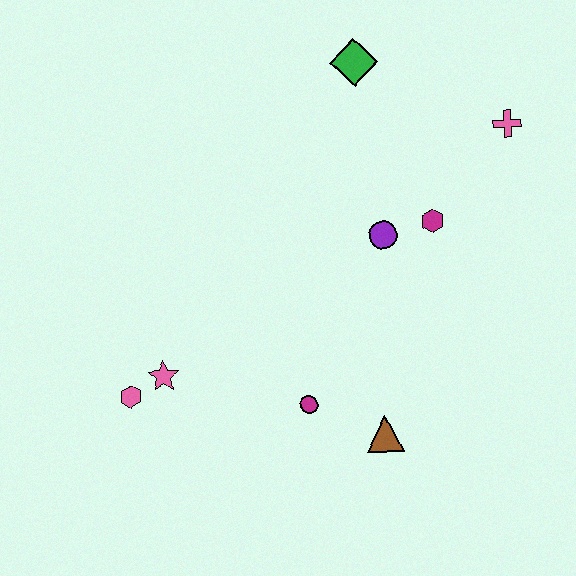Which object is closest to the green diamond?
The pink cross is closest to the green diamond.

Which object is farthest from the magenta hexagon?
The pink hexagon is farthest from the magenta hexagon.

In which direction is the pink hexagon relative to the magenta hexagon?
The pink hexagon is to the left of the magenta hexagon.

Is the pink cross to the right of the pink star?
Yes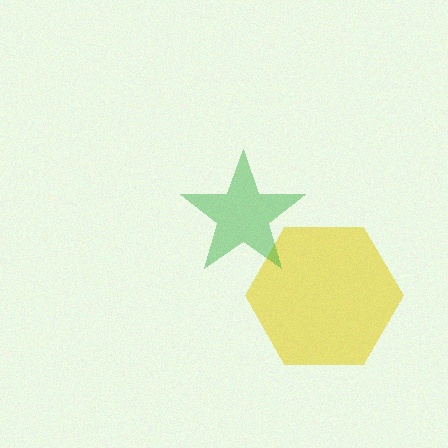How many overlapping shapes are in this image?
There are 2 overlapping shapes in the image.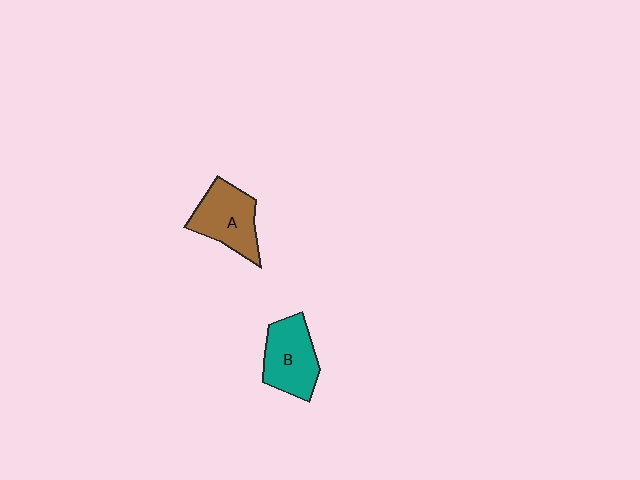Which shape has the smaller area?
Shape B (teal).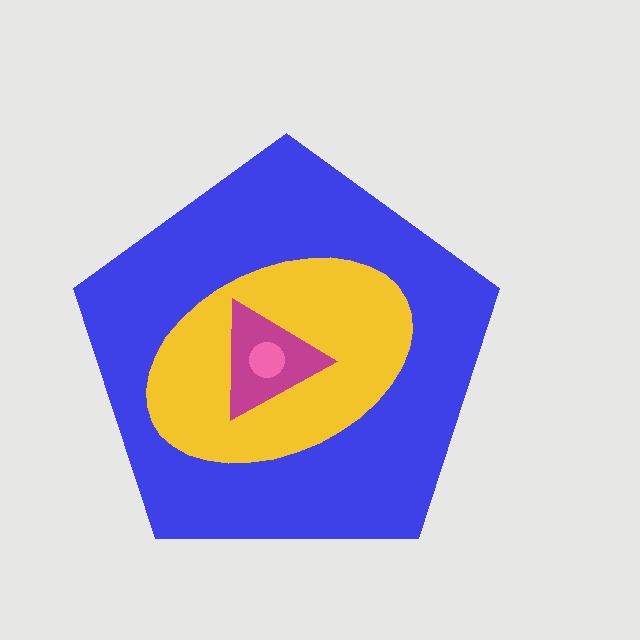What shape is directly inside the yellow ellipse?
The magenta triangle.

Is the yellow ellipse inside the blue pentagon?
Yes.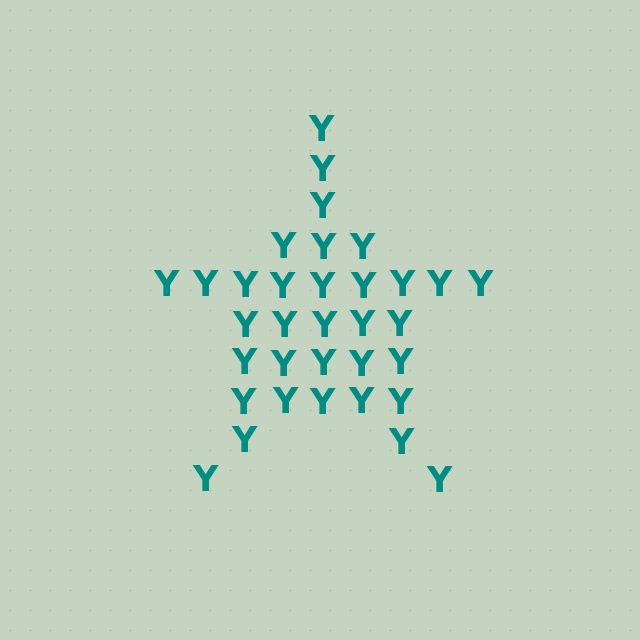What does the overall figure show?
The overall figure shows a star.